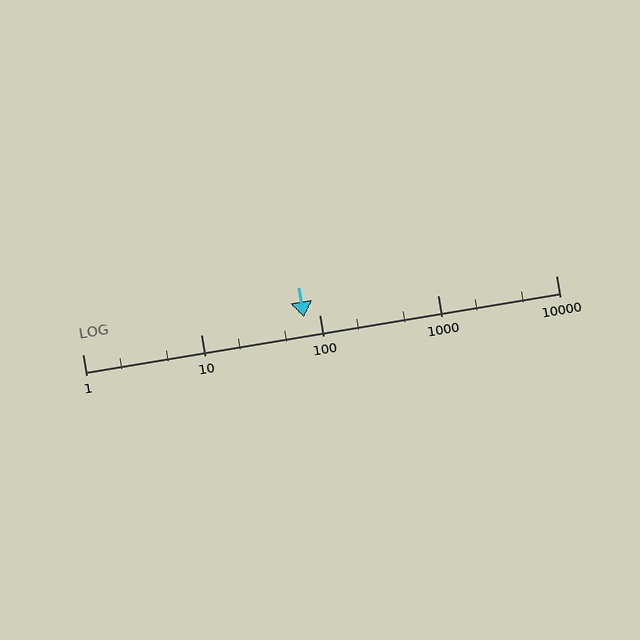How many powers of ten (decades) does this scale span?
The scale spans 4 decades, from 1 to 10000.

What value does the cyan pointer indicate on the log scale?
The pointer indicates approximately 74.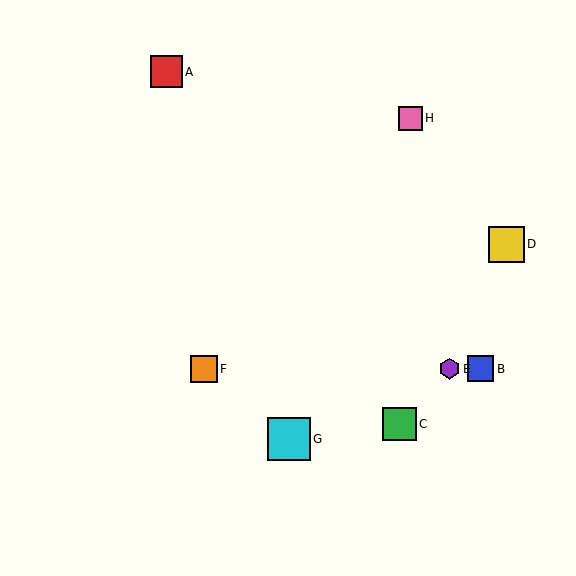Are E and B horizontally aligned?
Yes, both are at y≈369.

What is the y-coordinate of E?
Object E is at y≈369.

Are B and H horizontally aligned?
No, B is at y≈369 and H is at y≈118.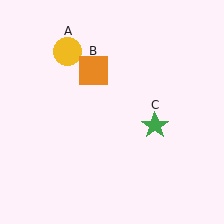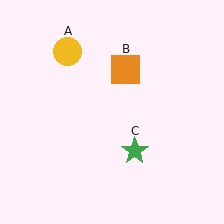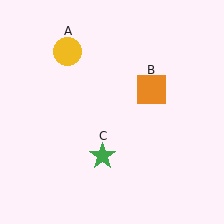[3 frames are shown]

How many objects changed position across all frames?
2 objects changed position: orange square (object B), green star (object C).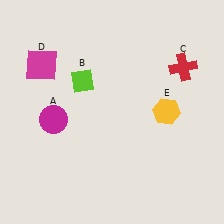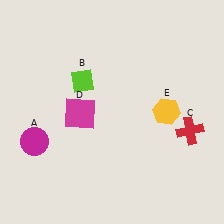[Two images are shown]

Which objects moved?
The objects that moved are: the magenta circle (A), the red cross (C), the magenta square (D).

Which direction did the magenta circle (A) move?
The magenta circle (A) moved down.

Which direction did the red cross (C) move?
The red cross (C) moved down.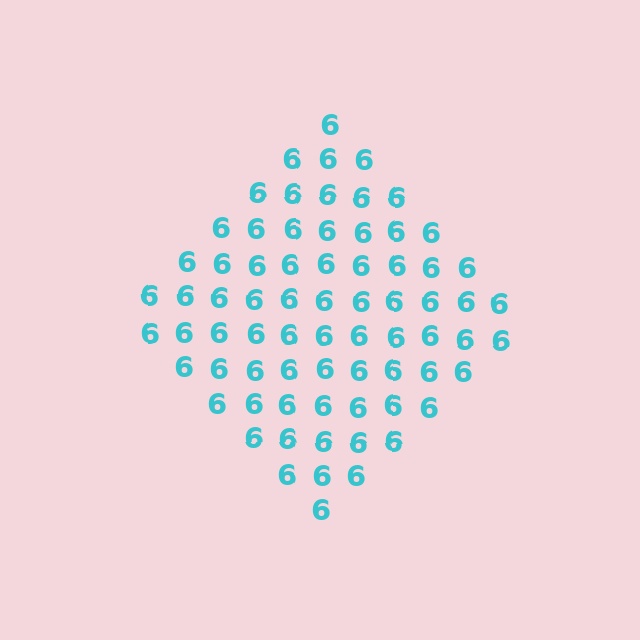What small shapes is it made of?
It is made of small digit 6's.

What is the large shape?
The large shape is a diamond.